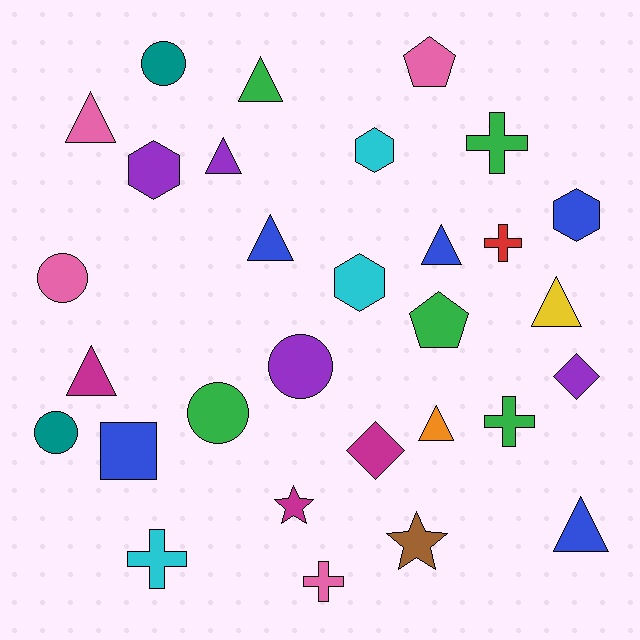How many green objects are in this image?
There are 5 green objects.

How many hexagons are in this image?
There are 4 hexagons.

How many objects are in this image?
There are 30 objects.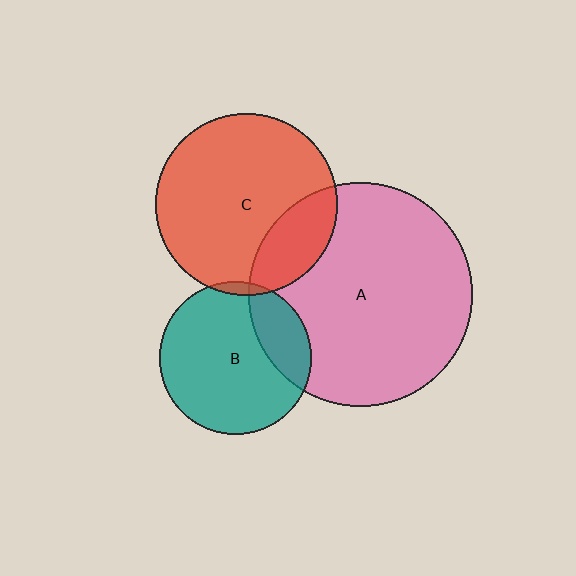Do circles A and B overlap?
Yes.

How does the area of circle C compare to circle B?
Approximately 1.4 times.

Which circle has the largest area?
Circle A (pink).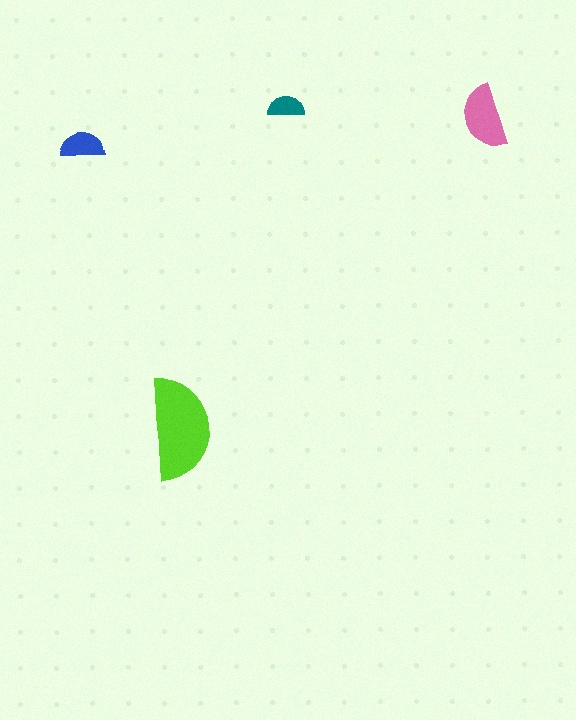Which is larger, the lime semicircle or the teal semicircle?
The lime one.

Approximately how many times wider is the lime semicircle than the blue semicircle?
About 2.5 times wider.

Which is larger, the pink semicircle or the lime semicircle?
The lime one.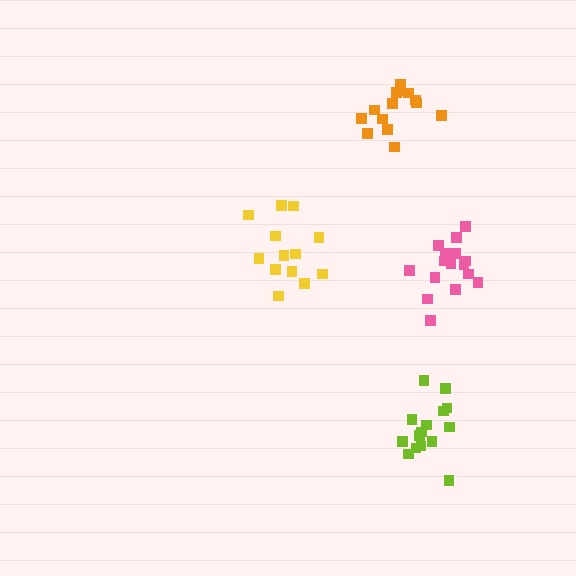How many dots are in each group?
Group 1: 13 dots, Group 2: 15 dots, Group 3: 16 dots, Group 4: 14 dots (58 total).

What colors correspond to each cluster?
The clusters are colored: yellow, lime, pink, orange.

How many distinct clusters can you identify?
There are 4 distinct clusters.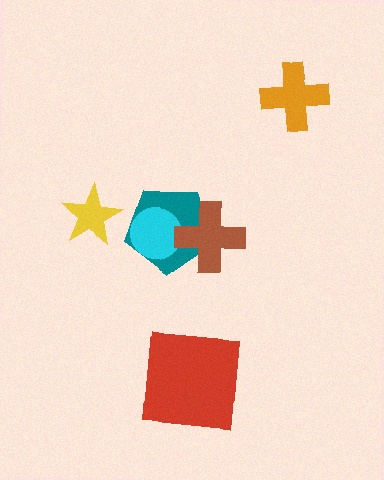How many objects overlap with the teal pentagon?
2 objects overlap with the teal pentagon.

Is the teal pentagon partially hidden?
Yes, it is partially covered by another shape.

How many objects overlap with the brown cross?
2 objects overlap with the brown cross.